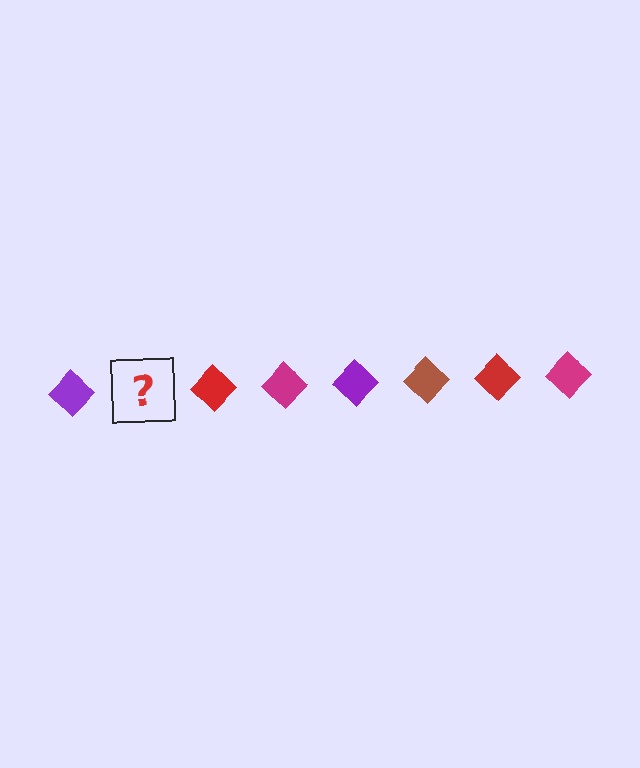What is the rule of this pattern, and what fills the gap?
The rule is that the pattern cycles through purple, brown, red, magenta diamonds. The gap should be filled with a brown diamond.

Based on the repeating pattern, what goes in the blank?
The blank should be a brown diamond.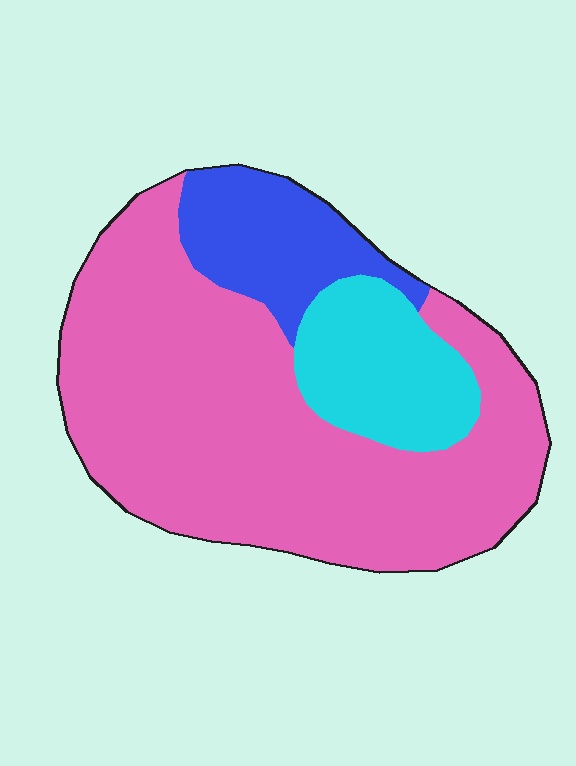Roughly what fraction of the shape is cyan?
Cyan takes up about one sixth (1/6) of the shape.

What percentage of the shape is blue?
Blue takes up about one sixth (1/6) of the shape.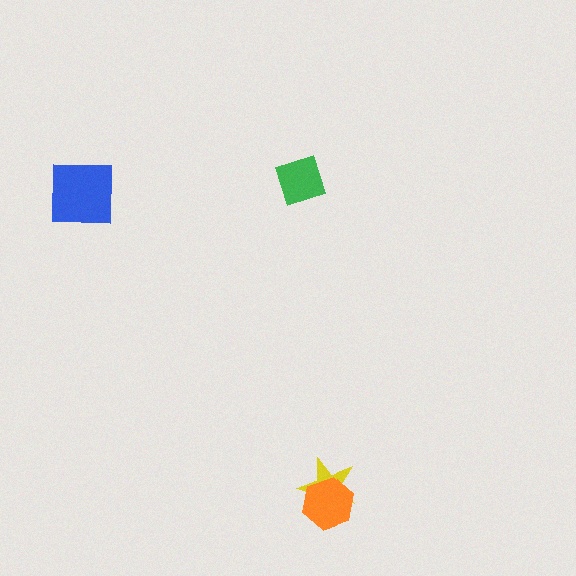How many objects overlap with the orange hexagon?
1 object overlaps with the orange hexagon.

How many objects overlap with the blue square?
0 objects overlap with the blue square.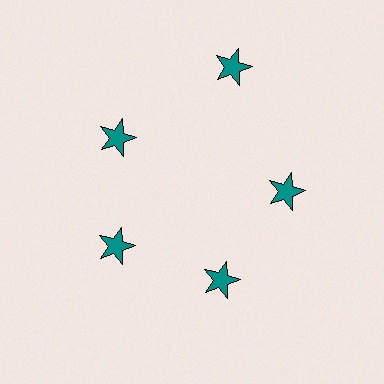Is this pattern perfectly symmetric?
No. The 5 teal stars are arranged in a ring, but one element near the 1 o'clock position is pushed outward from the center, breaking the 5-fold rotational symmetry.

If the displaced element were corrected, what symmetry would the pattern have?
It would have 5-fold rotational symmetry — the pattern would map onto itself every 72 degrees.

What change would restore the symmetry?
The symmetry would be restored by moving it inward, back onto the ring so that all 5 stars sit at equal angles and equal distance from the center.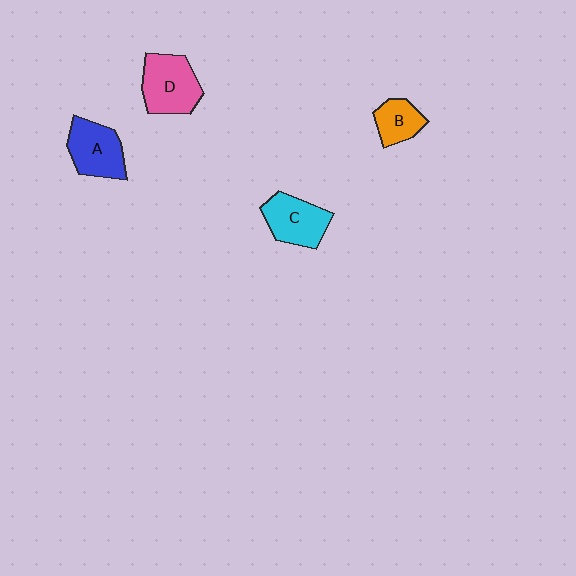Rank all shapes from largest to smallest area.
From largest to smallest: D (pink), A (blue), C (cyan), B (orange).